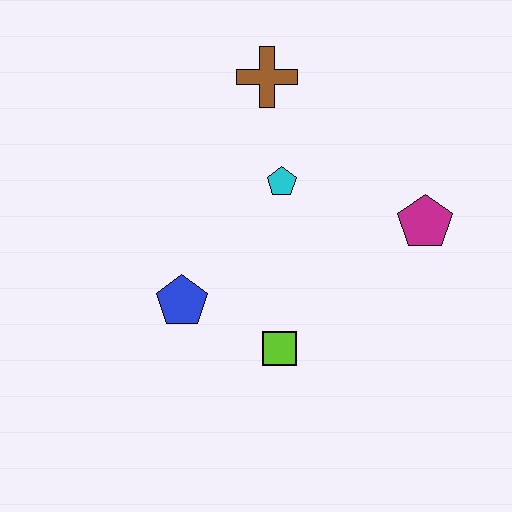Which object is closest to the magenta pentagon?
The cyan pentagon is closest to the magenta pentagon.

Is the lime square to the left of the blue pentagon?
No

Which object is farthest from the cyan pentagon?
The lime square is farthest from the cyan pentagon.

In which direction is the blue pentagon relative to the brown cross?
The blue pentagon is below the brown cross.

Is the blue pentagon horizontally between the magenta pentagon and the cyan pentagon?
No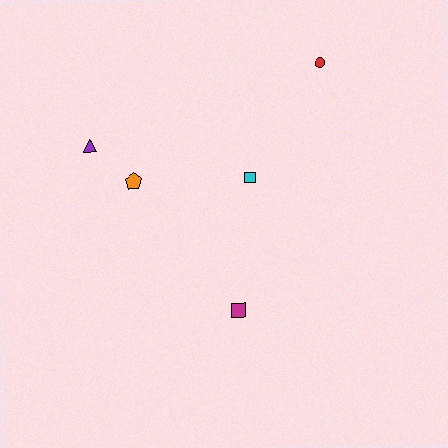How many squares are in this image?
There are 2 squares.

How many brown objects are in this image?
There are no brown objects.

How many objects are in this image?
There are 5 objects.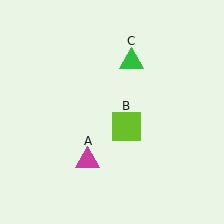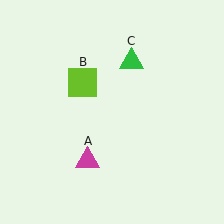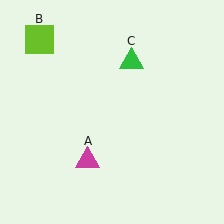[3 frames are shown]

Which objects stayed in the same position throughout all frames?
Magenta triangle (object A) and green triangle (object C) remained stationary.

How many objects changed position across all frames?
1 object changed position: lime square (object B).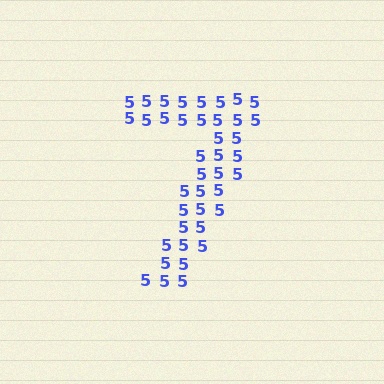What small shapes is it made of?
It is made of small digit 5's.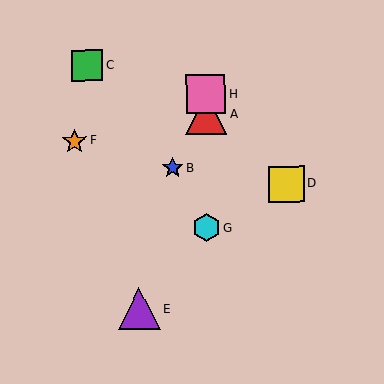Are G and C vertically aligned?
No, G is at x≈206 and C is at x≈88.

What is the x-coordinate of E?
Object E is at x≈139.